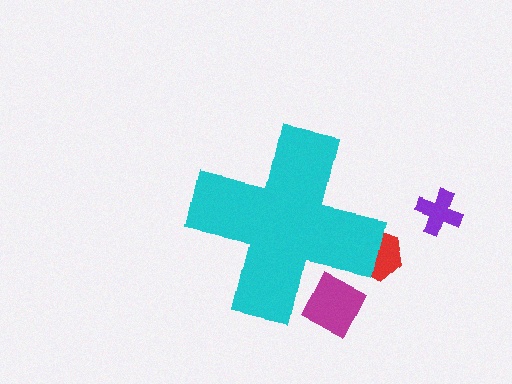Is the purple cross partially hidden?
No, the purple cross is fully visible.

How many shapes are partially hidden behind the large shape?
2 shapes are partially hidden.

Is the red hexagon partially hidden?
Yes, the red hexagon is partially hidden behind the cyan cross.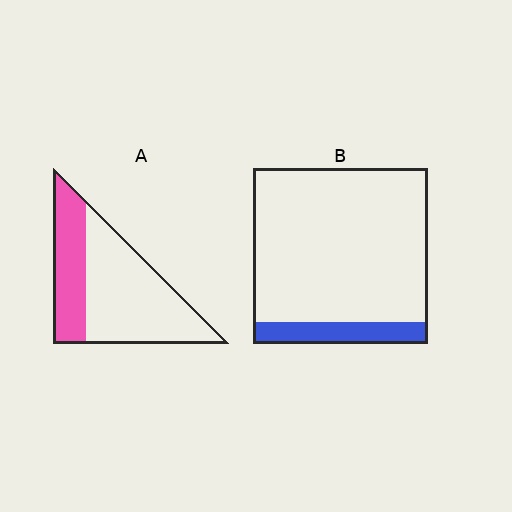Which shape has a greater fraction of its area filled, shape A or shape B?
Shape A.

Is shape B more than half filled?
No.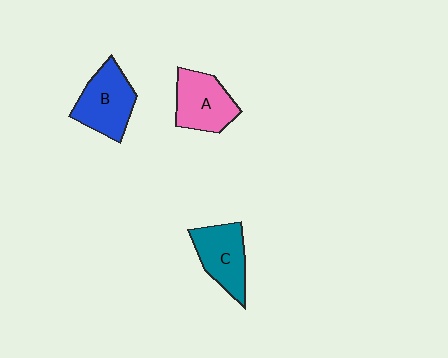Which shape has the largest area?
Shape B (blue).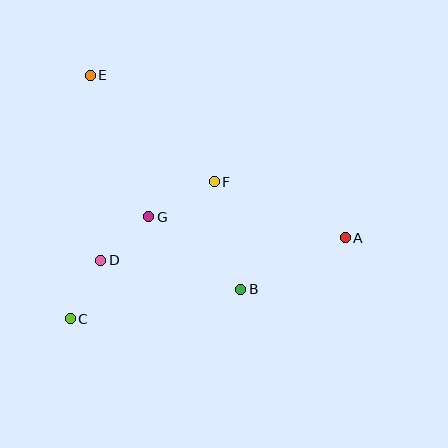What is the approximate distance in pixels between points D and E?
The distance between D and E is approximately 185 pixels.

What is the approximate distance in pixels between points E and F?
The distance between E and F is approximately 164 pixels.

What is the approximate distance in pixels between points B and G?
The distance between B and G is approximately 117 pixels.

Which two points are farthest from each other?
Points A and E are farthest from each other.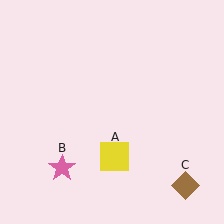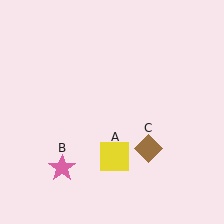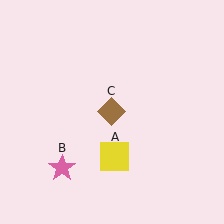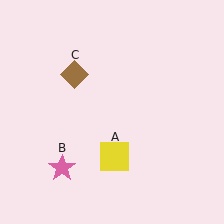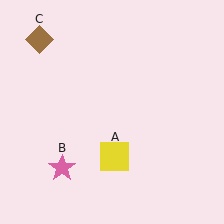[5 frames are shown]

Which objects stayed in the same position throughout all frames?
Yellow square (object A) and pink star (object B) remained stationary.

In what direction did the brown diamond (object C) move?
The brown diamond (object C) moved up and to the left.